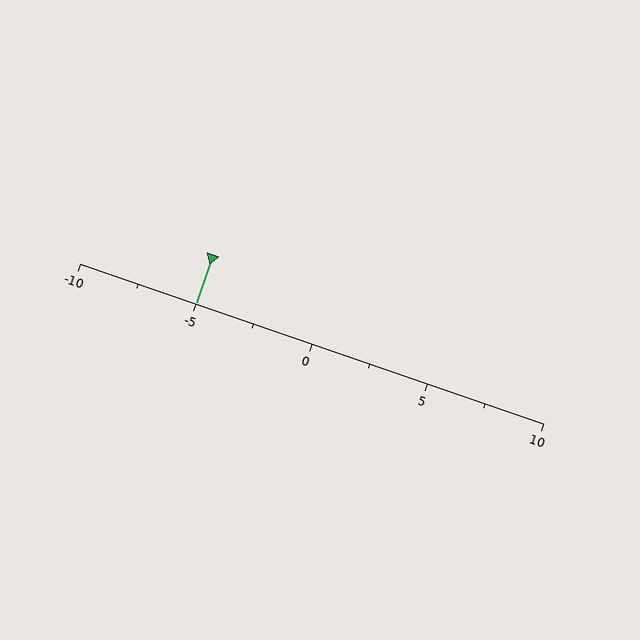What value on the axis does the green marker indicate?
The marker indicates approximately -5.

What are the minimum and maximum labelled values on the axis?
The axis runs from -10 to 10.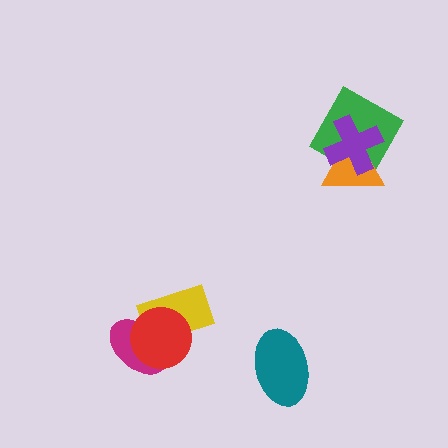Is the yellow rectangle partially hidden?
Yes, it is partially covered by another shape.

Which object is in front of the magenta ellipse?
The red circle is in front of the magenta ellipse.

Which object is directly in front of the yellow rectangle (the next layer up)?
The magenta ellipse is directly in front of the yellow rectangle.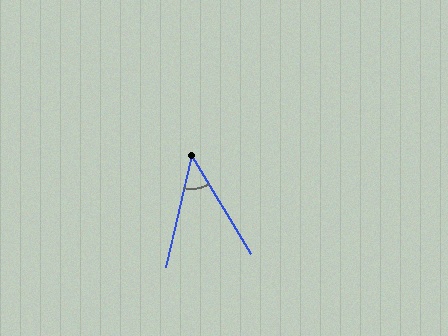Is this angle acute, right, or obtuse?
It is acute.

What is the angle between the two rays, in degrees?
Approximately 44 degrees.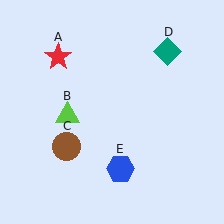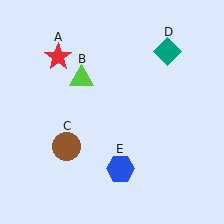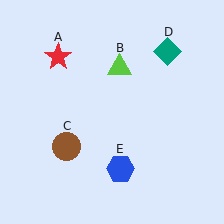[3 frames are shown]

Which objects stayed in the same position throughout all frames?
Red star (object A) and brown circle (object C) and teal diamond (object D) and blue hexagon (object E) remained stationary.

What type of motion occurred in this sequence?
The lime triangle (object B) rotated clockwise around the center of the scene.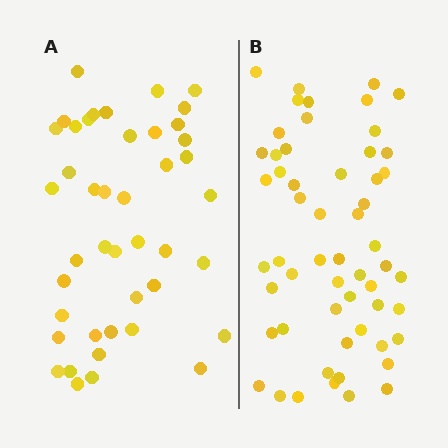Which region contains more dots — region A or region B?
Region B (the right region) has more dots.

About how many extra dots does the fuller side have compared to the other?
Region B has approximately 15 more dots than region A.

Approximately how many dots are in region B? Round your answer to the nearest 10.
About 60 dots. (The exact count is 56, which rounds to 60.)